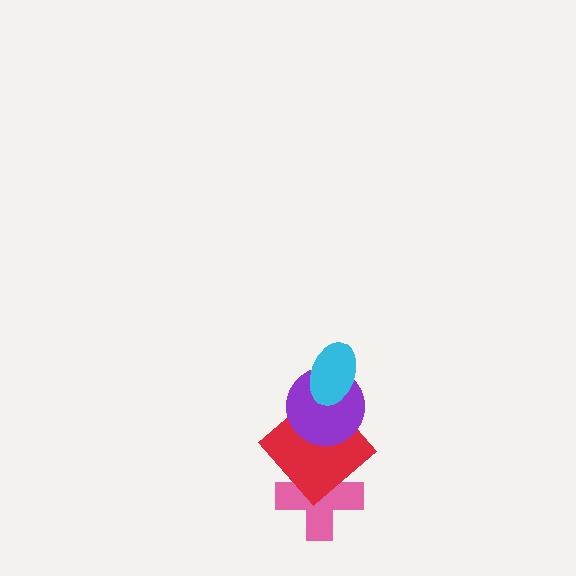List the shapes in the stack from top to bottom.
From top to bottom: the cyan ellipse, the purple circle, the red diamond, the pink cross.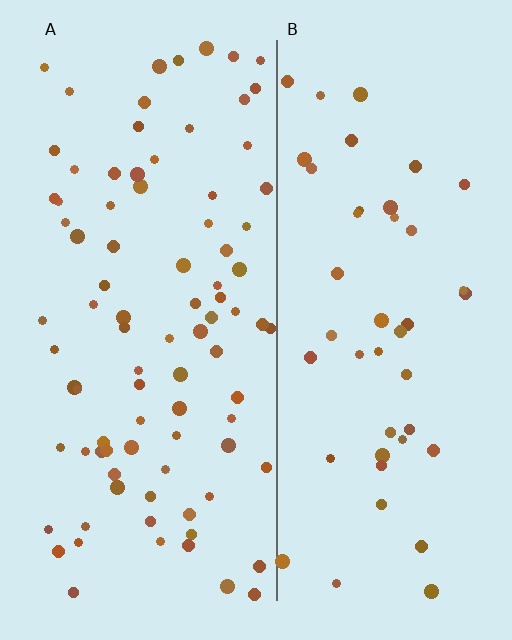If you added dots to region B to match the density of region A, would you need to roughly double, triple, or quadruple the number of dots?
Approximately double.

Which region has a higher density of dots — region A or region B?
A (the left).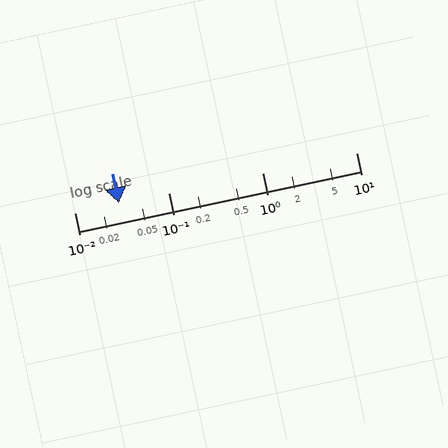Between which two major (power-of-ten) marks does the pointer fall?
The pointer is between 0.01 and 0.1.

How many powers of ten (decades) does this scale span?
The scale spans 3 decades, from 0.01 to 10.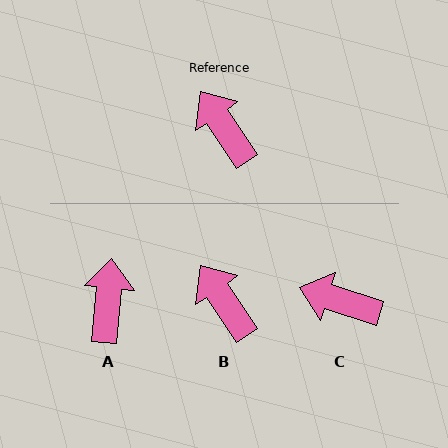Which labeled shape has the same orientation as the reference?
B.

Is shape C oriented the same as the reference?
No, it is off by about 39 degrees.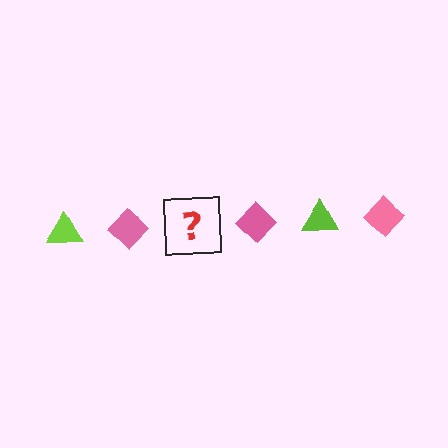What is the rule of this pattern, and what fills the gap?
The rule is that the pattern alternates between lime triangle and pink diamond. The gap should be filled with a lime triangle.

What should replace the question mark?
The question mark should be replaced with a lime triangle.